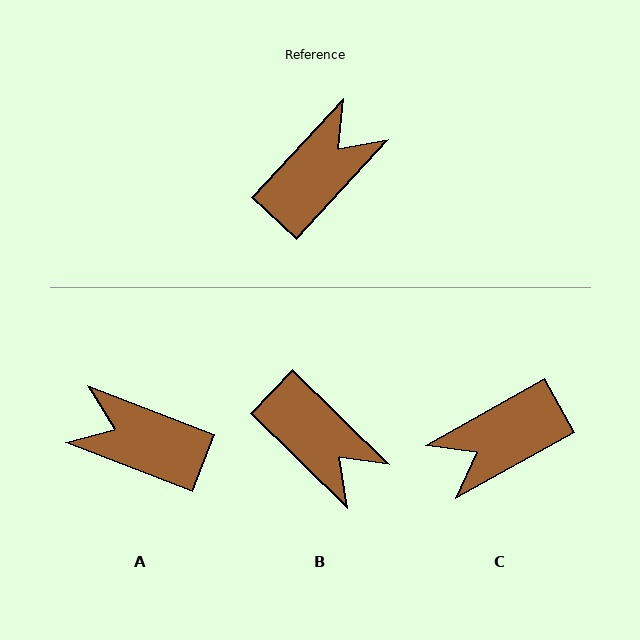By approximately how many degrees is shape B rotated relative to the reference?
Approximately 91 degrees clockwise.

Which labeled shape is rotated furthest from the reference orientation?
C, about 162 degrees away.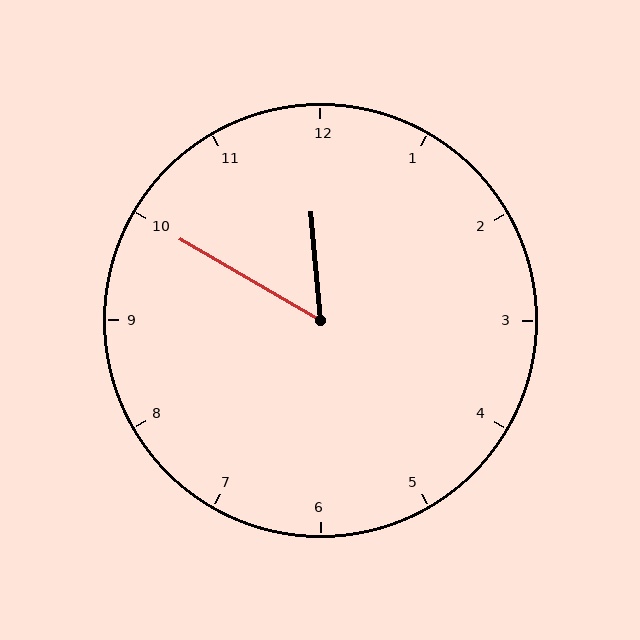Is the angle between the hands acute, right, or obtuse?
It is acute.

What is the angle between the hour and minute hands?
Approximately 55 degrees.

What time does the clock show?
11:50.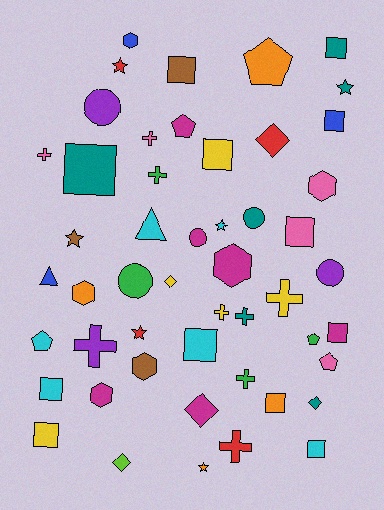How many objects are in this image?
There are 50 objects.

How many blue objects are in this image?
There are 3 blue objects.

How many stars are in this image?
There are 6 stars.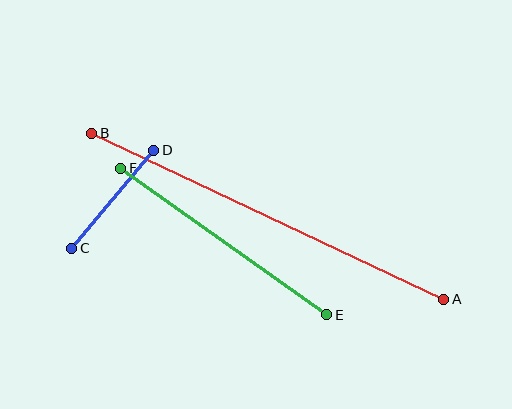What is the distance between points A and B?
The distance is approximately 389 pixels.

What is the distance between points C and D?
The distance is approximately 128 pixels.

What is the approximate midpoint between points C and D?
The midpoint is at approximately (113, 199) pixels.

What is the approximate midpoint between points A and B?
The midpoint is at approximately (268, 216) pixels.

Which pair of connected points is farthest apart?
Points A and B are farthest apart.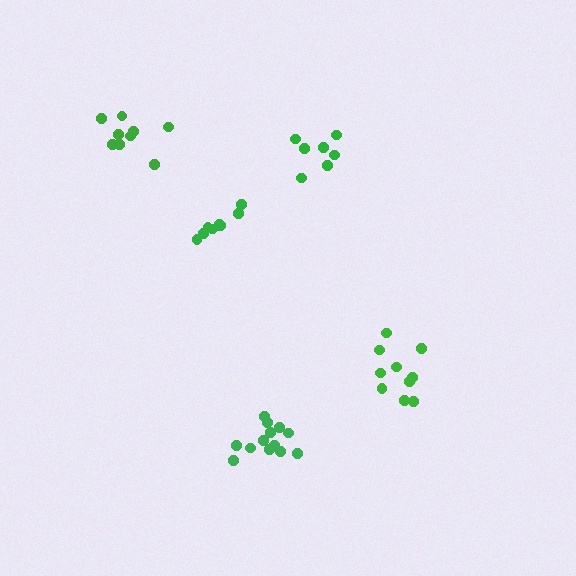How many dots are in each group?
Group 1: 13 dots, Group 2: 9 dots, Group 3: 10 dots, Group 4: 8 dots, Group 5: 7 dots (47 total).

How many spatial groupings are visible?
There are 5 spatial groupings.